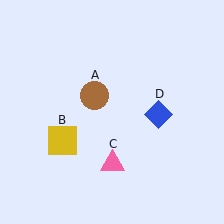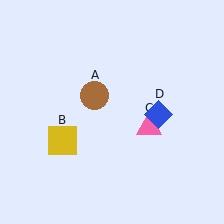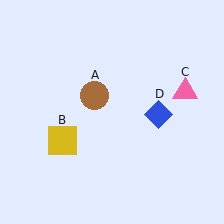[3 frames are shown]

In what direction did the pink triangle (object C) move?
The pink triangle (object C) moved up and to the right.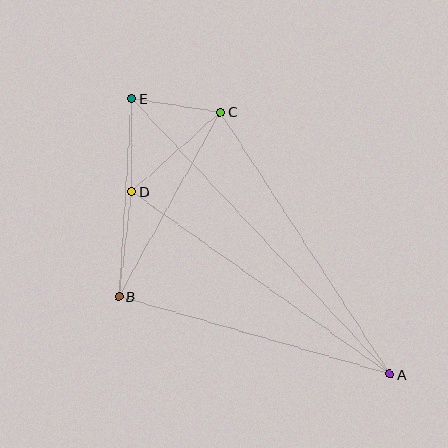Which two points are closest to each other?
Points C and E are closest to each other.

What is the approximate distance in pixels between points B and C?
The distance between B and C is approximately 210 pixels.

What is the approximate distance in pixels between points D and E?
The distance between D and E is approximately 93 pixels.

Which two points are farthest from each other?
Points A and E are farthest from each other.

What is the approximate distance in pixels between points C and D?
The distance between C and D is approximately 119 pixels.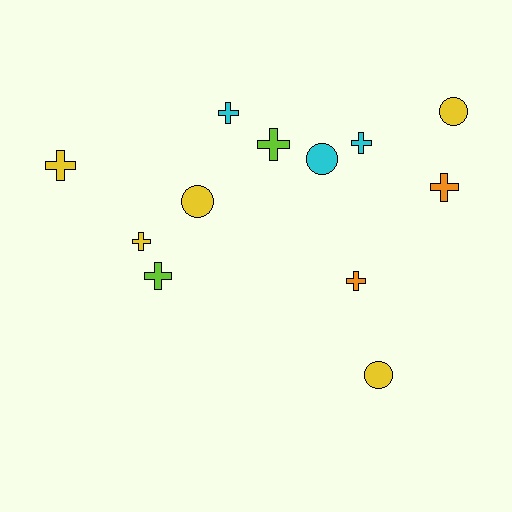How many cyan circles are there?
There is 1 cyan circle.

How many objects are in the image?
There are 12 objects.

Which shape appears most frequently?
Cross, with 8 objects.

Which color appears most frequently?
Yellow, with 5 objects.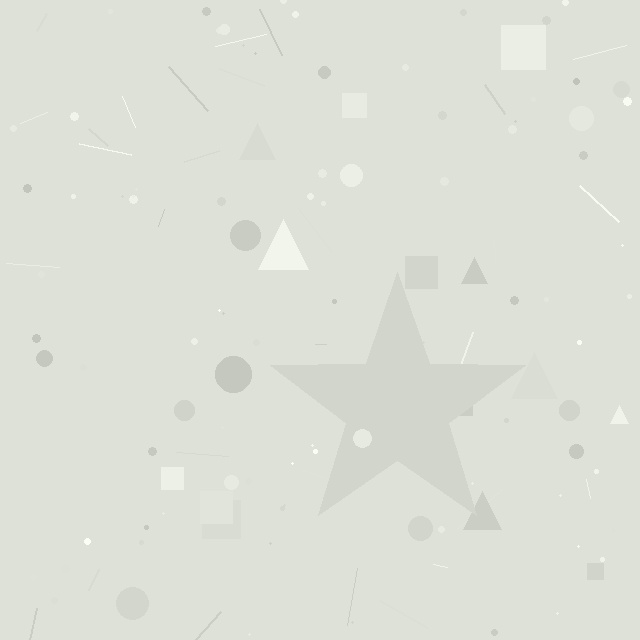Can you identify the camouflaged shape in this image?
The camouflaged shape is a star.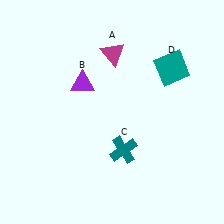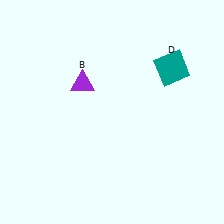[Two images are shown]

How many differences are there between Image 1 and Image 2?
There are 2 differences between the two images.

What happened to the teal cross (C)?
The teal cross (C) was removed in Image 2. It was in the bottom-right area of Image 1.